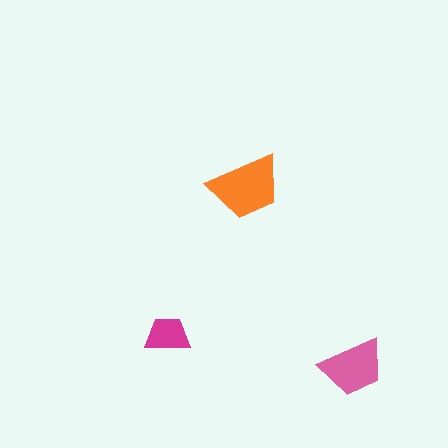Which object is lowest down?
The pink trapezoid is bottommost.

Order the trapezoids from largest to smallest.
the orange one, the pink one, the magenta one.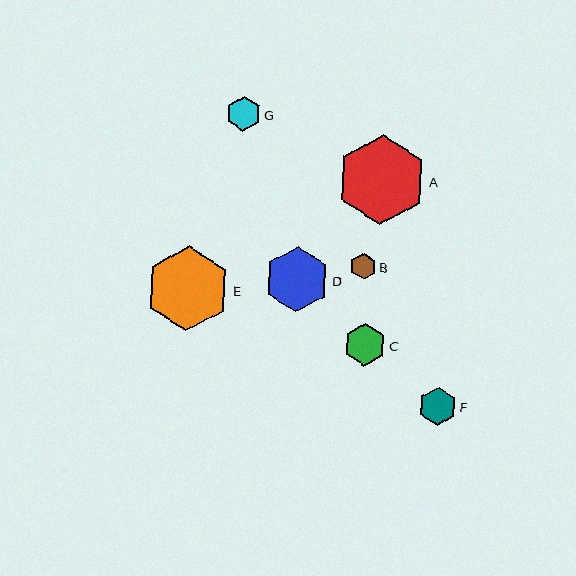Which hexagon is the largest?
Hexagon A is the largest with a size of approximately 89 pixels.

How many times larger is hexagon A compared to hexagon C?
Hexagon A is approximately 2.1 times the size of hexagon C.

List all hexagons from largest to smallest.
From largest to smallest: A, E, D, C, F, G, B.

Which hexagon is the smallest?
Hexagon B is the smallest with a size of approximately 26 pixels.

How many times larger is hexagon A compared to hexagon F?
Hexagon A is approximately 2.4 times the size of hexagon F.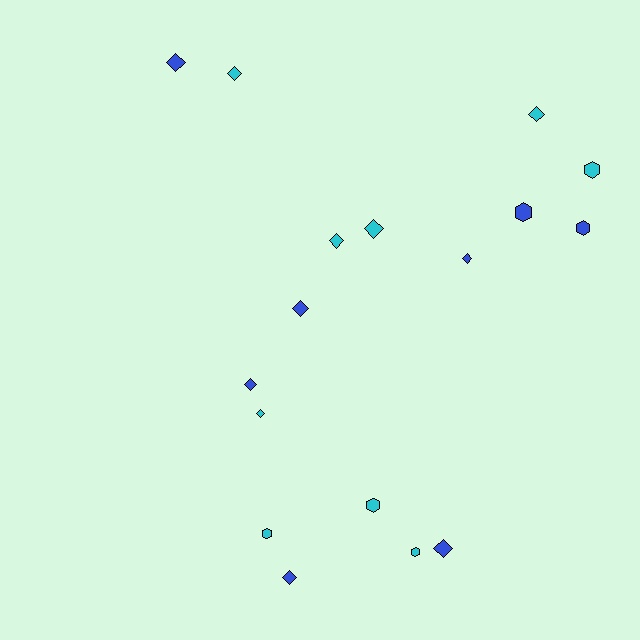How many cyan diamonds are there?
There are 5 cyan diamonds.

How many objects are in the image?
There are 17 objects.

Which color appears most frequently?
Cyan, with 9 objects.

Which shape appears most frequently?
Diamond, with 11 objects.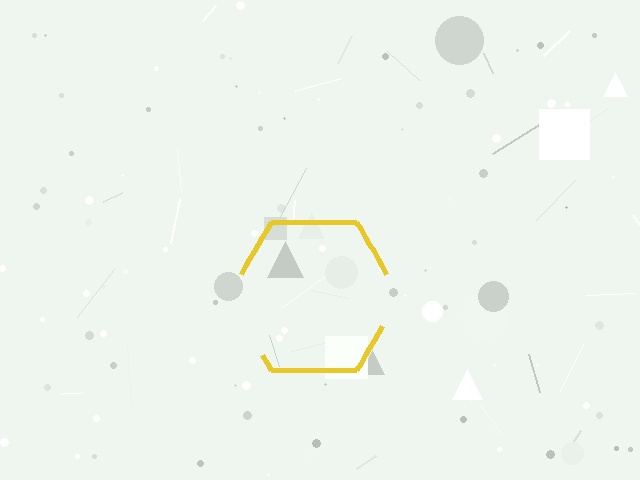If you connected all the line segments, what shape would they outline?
They would outline a hexagon.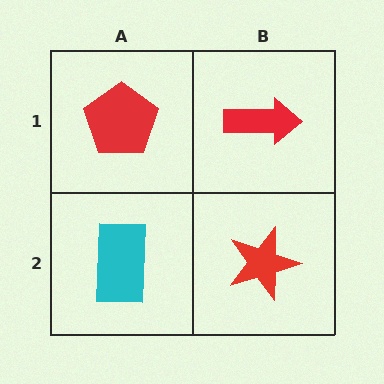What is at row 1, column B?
A red arrow.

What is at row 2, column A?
A cyan rectangle.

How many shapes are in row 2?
2 shapes.